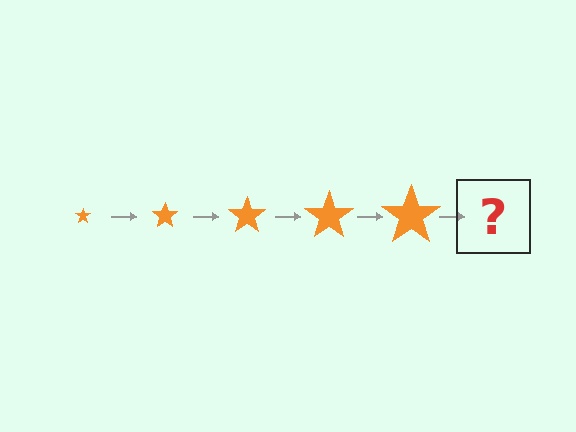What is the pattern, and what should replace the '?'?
The pattern is that the star gets progressively larger each step. The '?' should be an orange star, larger than the previous one.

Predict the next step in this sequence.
The next step is an orange star, larger than the previous one.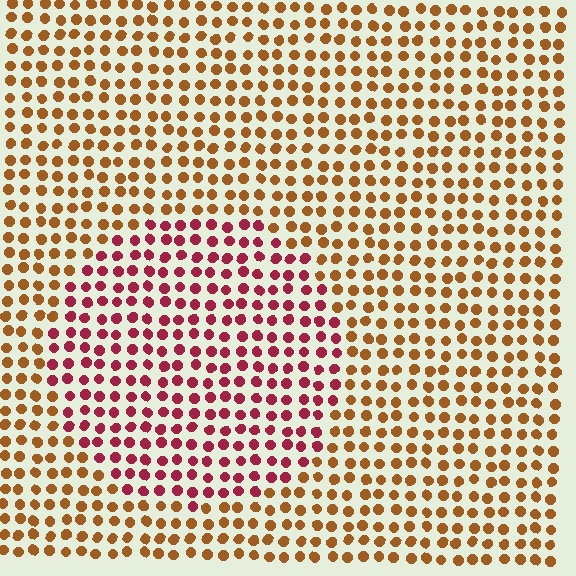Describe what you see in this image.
The image is filled with small brown elements in a uniform arrangement. A circle-shaped region is visible where the elements are tinted to a slightly different hue, forming a subtle color boundary.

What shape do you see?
I see a circle.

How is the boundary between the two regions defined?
The boundary is defined purely by a slight shift in hue (about 46 degrees). Spacing, size, and orientation are identical on both sides.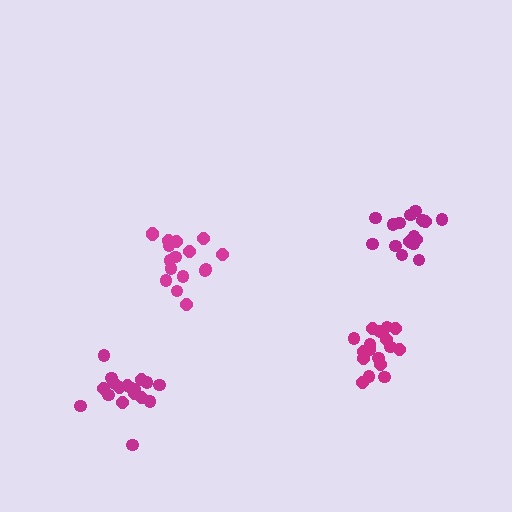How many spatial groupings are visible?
There are 4 spatial groupings.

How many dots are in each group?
Group 1: 17 dots, Group 2: 16 dots, Group 3: 17 dots, Group 4: 18 dots (68 total).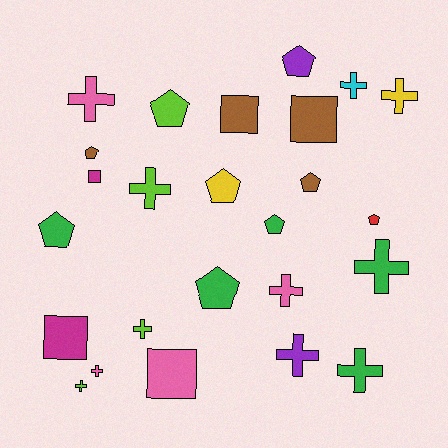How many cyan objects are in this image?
There is 1 cyan object.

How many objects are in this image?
There are 25 objects.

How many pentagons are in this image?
There are 9 pentagons.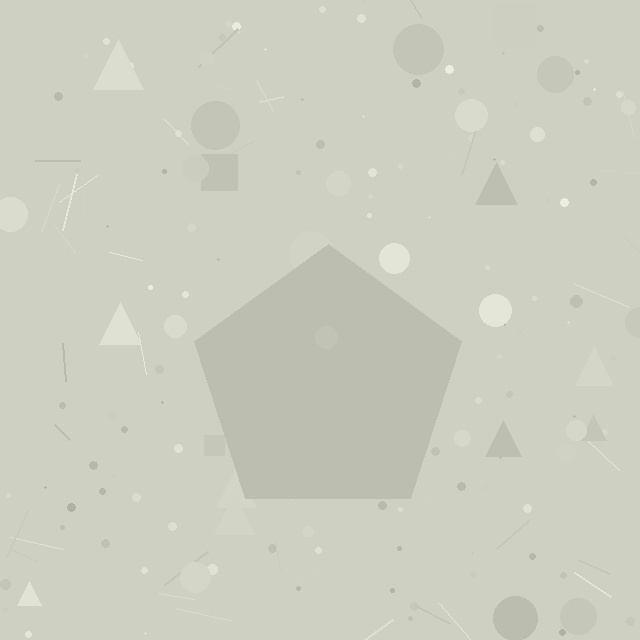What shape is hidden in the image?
A pentagon is hidden in the image.